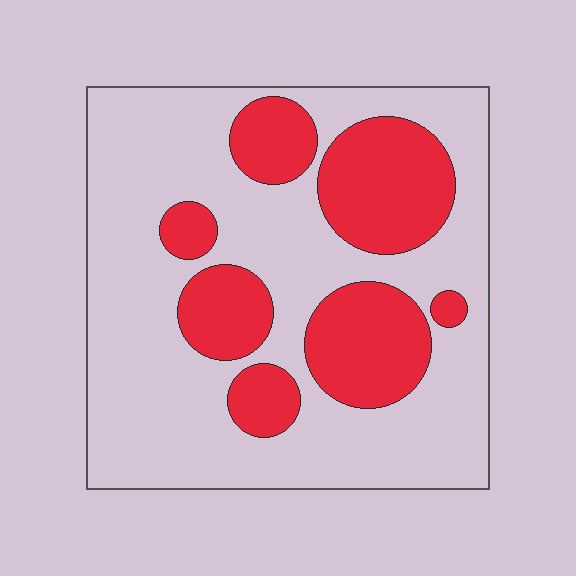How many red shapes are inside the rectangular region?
7.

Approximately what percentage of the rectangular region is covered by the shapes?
Approximately 30%.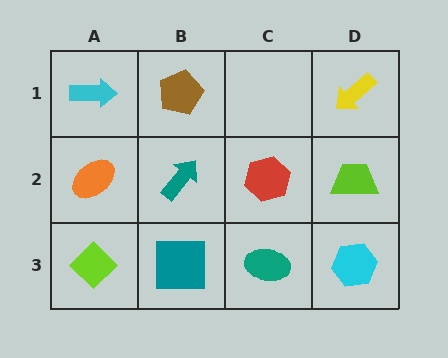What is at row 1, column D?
A yellow arrow.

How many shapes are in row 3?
4 shapes.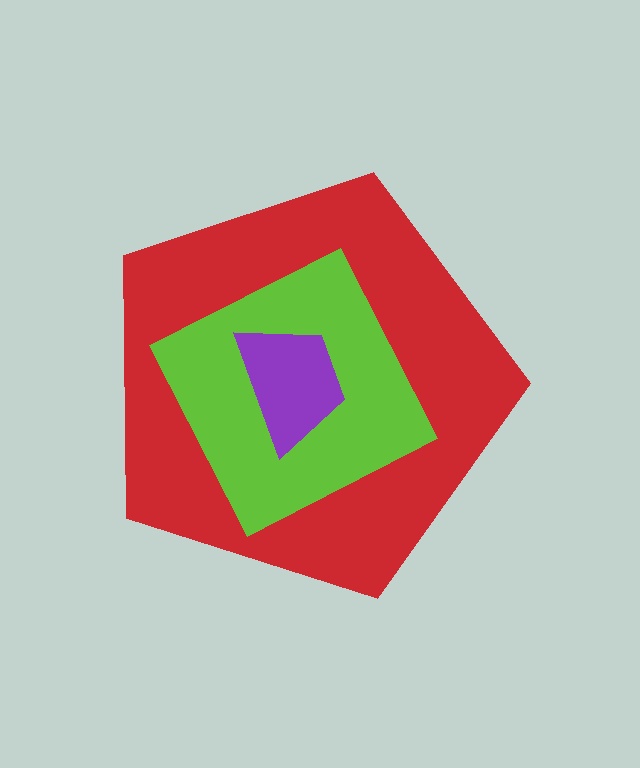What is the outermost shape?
The red pentagon.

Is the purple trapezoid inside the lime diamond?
Yes.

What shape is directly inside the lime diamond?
The purple trapezoid.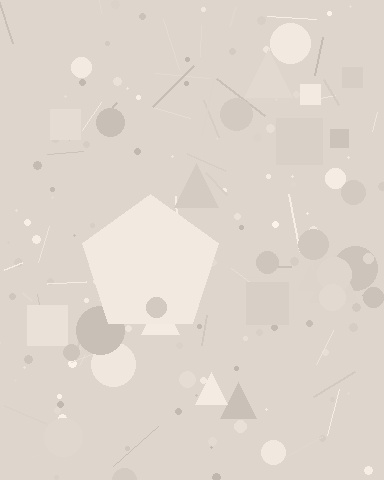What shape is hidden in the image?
A pentagon is hidden in the image.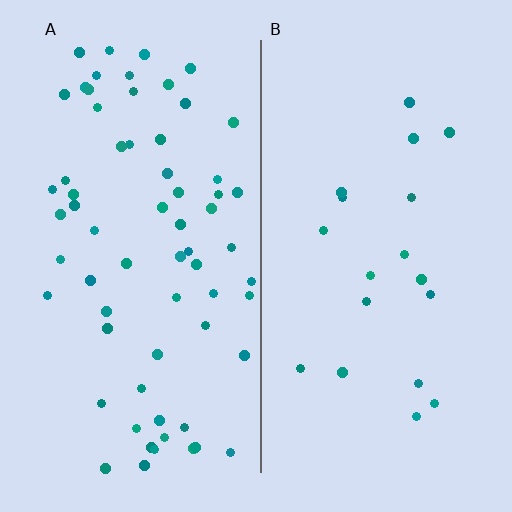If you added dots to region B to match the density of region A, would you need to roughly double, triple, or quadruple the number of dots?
Approximately triple.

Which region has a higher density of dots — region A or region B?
A (the left).